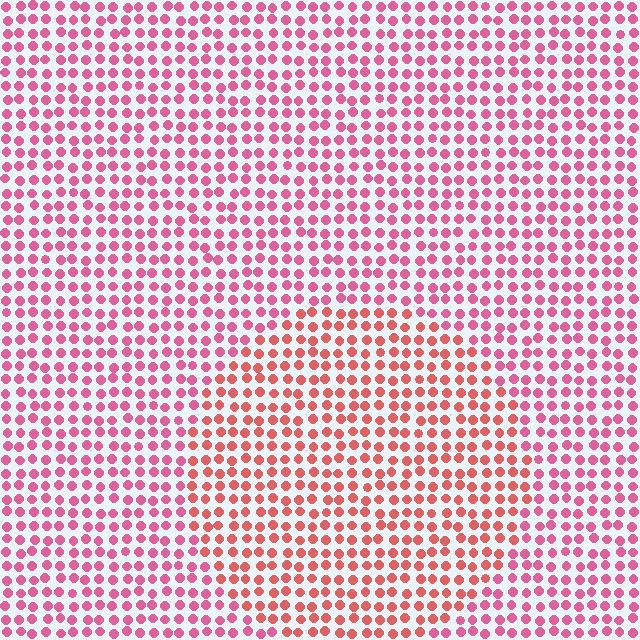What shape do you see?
I see a circle.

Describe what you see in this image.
The image is filled with small pink elements in a uniform arrangement. A circle-shaped region is visible where the elements are tinted to a slightly different hue, forming a subtle color boundary.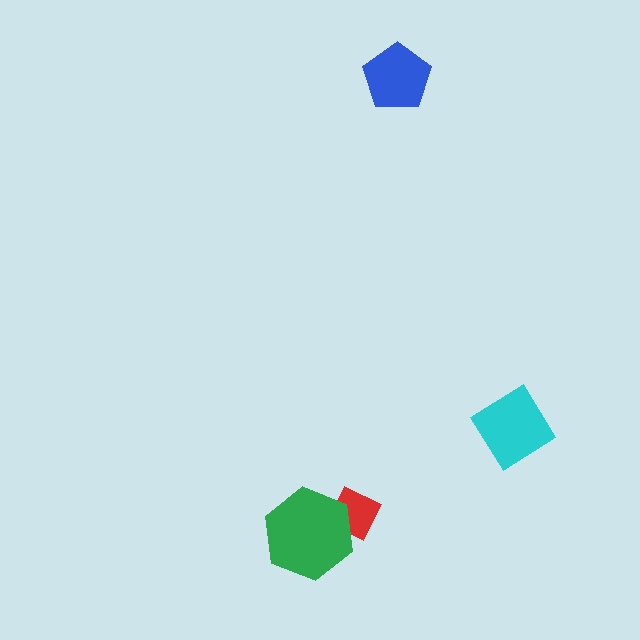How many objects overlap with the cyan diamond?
0 objects overlap with the cyan diamond.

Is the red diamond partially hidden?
Yes, it is partially covered by another shape.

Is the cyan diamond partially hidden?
No, no other shape covers it.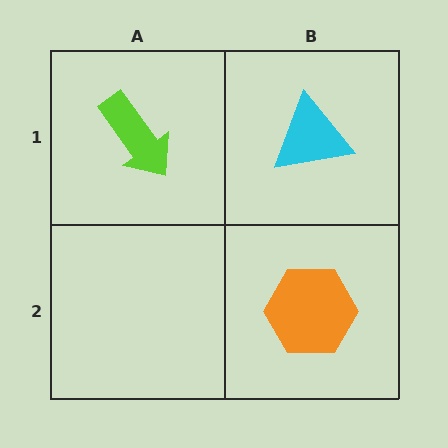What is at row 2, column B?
An orange hexagon.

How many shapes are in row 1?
2 shapes.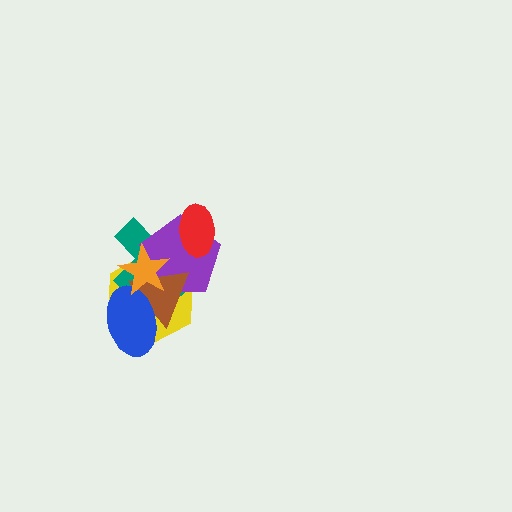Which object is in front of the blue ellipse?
The orange star is in front of the blue ellipse.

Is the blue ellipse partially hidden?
Yes, it is partially covered by another shape.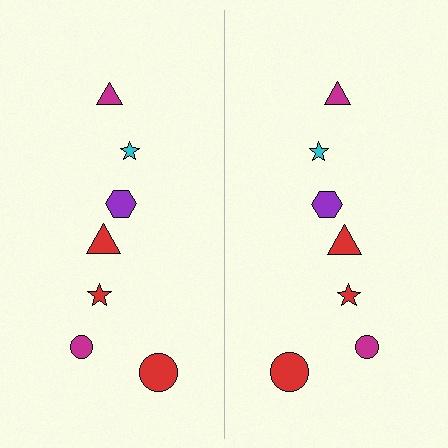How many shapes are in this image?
There are 14 shapes in this image.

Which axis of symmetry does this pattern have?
The pattern has a vertical axis of symmetry running through the center of the image.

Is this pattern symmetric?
Yes, this pattern has bilateral (reflection) symmetry.